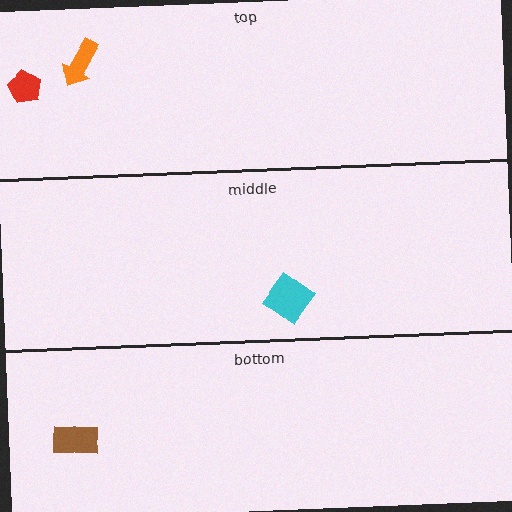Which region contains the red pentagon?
The top region.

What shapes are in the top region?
The orange arrow, the red pentagon.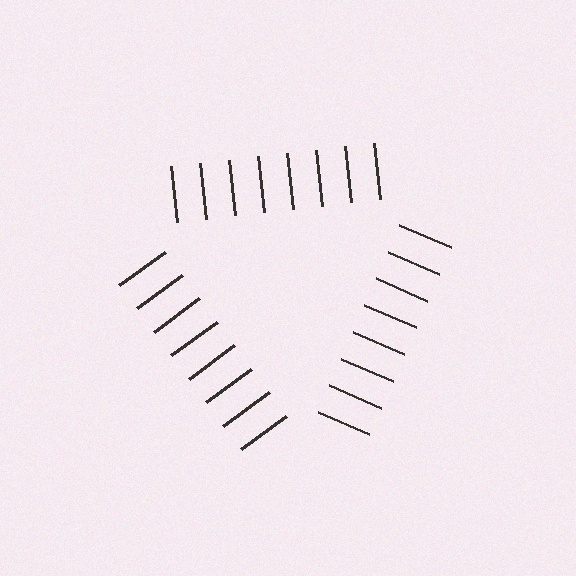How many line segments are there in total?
24 — 8 along each of the 3 edges.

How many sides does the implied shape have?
3 sides — the line-ends trace a triangle.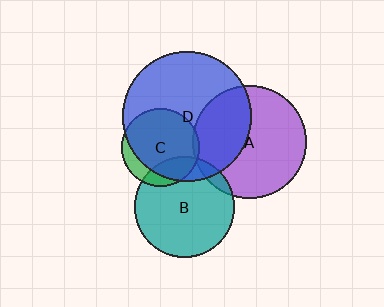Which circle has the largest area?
Circle D (blue).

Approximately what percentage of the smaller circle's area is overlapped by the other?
Approximately 15%.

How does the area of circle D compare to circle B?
Approximately 1.6 times.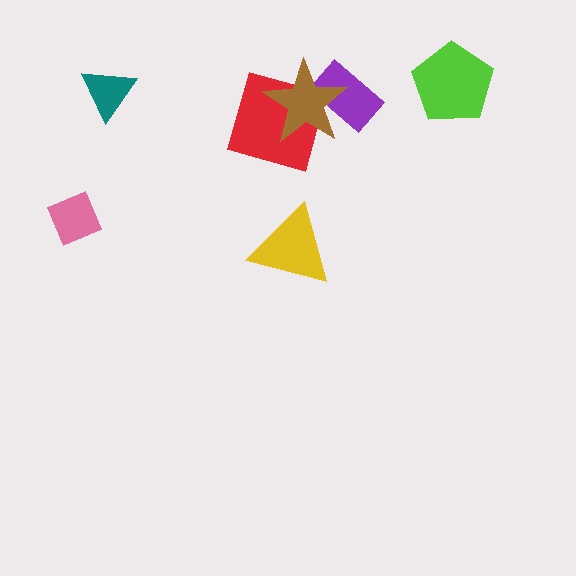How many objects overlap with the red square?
1 object overlaps with the red square.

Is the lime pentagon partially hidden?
No, no other shape covers it.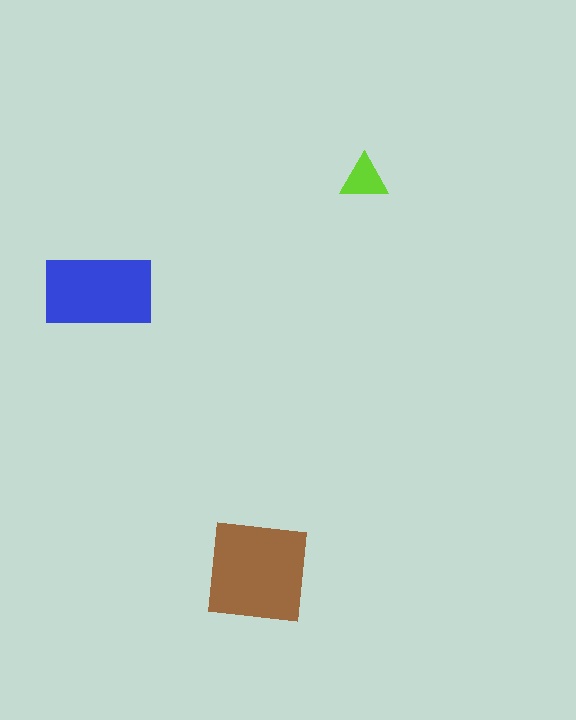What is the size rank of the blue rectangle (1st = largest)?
2nd.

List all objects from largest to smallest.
The brown square, the blue rectangle, the lime triangle.